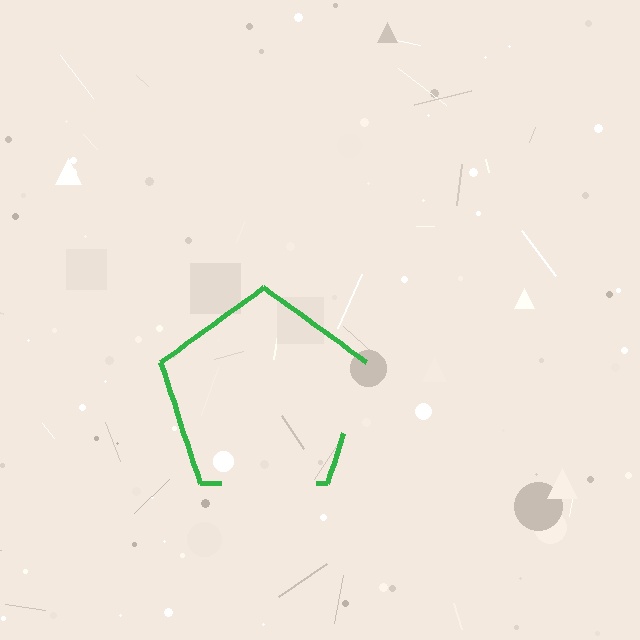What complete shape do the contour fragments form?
The contour fragments form a pentagon.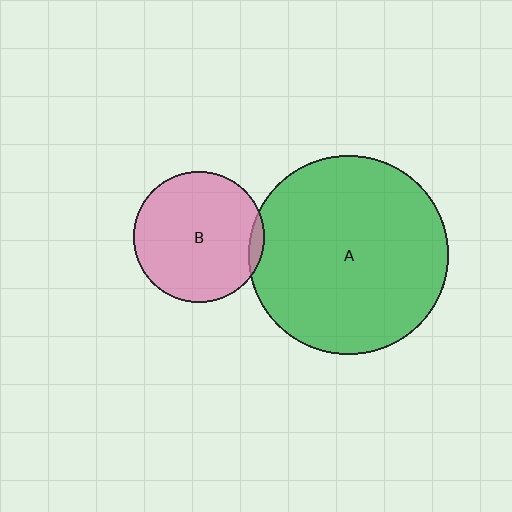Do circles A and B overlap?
Yes.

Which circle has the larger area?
Circle A (green).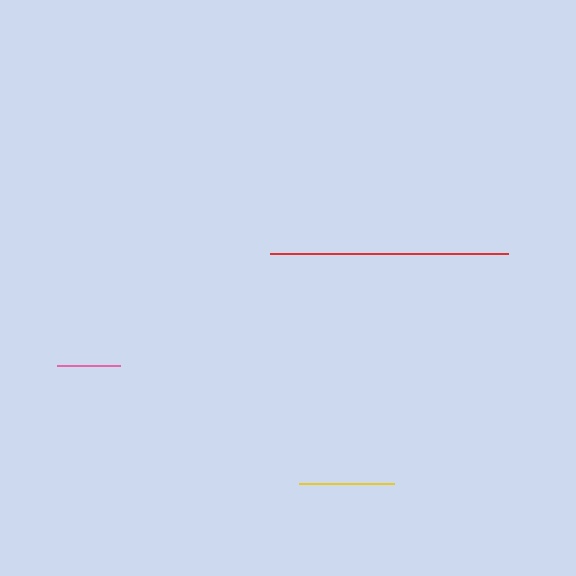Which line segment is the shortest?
The pink line is the shortest at approximately 63 pixels.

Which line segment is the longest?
The red line is the longest at approximately 237 pixels.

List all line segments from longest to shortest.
From longest to shortest: red, yellow, pink.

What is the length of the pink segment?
The pink segment is approximately 63 pixels long.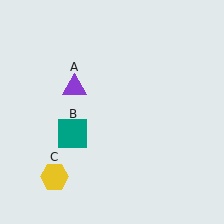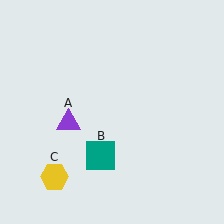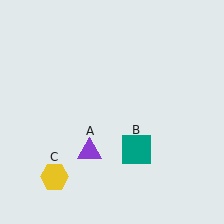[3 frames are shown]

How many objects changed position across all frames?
2 objects changed position: purple triangle (object A), teal square (object B).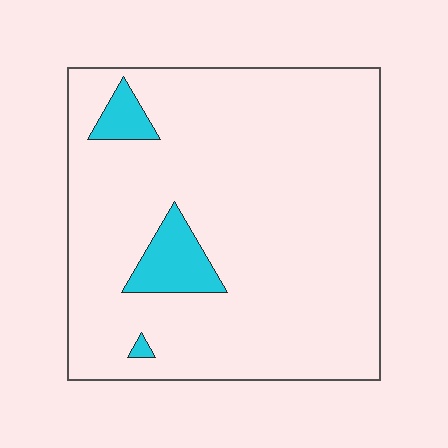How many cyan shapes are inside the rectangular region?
3.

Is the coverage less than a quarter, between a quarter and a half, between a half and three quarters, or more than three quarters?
Less than a quarter.